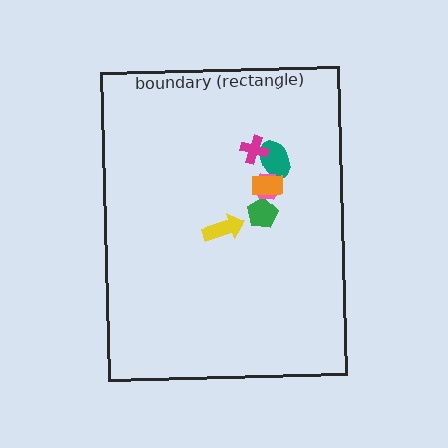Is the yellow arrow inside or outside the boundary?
Inside.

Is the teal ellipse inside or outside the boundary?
Inside.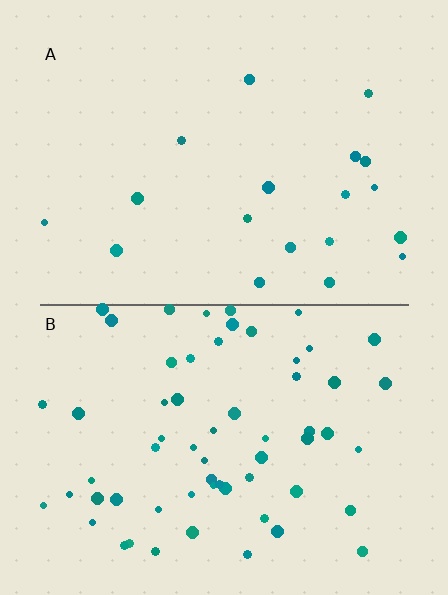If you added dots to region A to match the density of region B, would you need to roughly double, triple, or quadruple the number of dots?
Approximately triple.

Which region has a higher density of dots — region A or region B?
B (the bottom).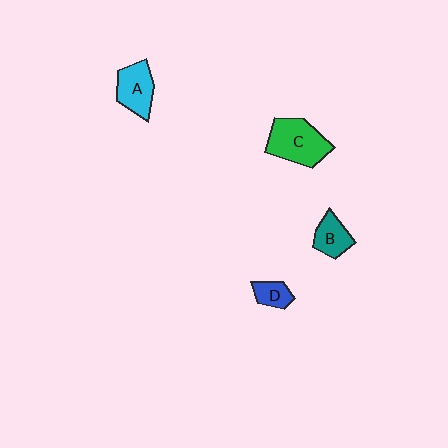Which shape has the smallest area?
Shape D (blue).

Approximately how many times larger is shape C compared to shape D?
Approximately 2.6 times.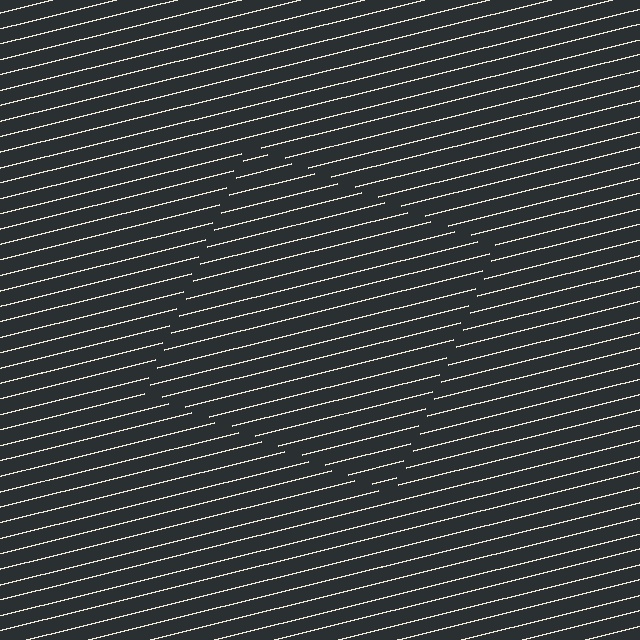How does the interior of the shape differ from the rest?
The interior of the shape contains the same grating, shifted by half a period — the contour is defined by the phase discontinuity where line-ends from the inner and outer gratings abut.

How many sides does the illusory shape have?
4 sides — the line-ends trace a square.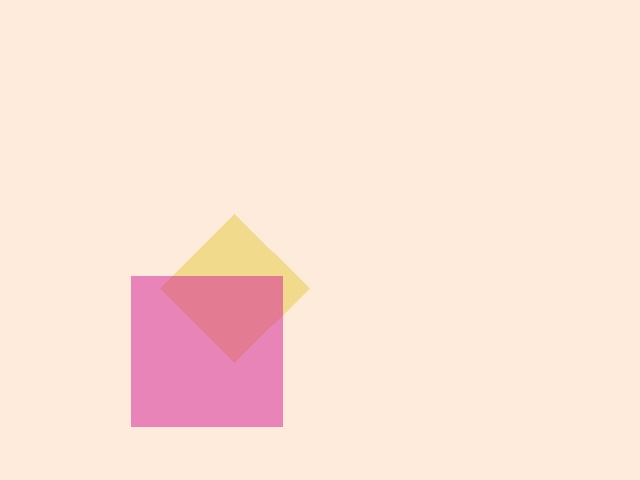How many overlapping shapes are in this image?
There are 2 overlapping shapes in the image.